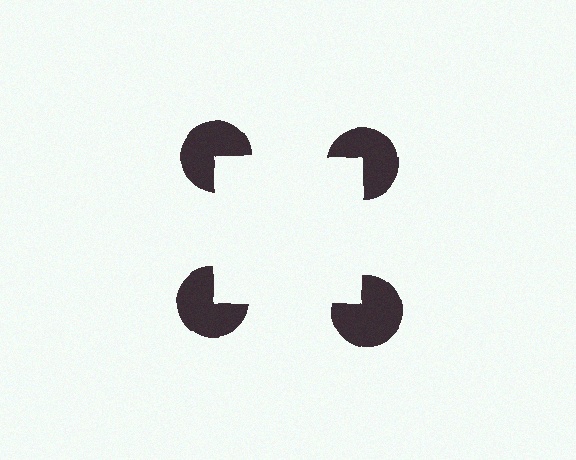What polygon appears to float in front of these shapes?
An illusory square — its edges are inferred from the aligned wedge cuts in the pac-man discs, not physically drawn.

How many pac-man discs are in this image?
There are 4 — one at each vertex of the illusory square.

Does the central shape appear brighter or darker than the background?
It typically appears slightly brighter than the background, even though no actual brightness change is drawn.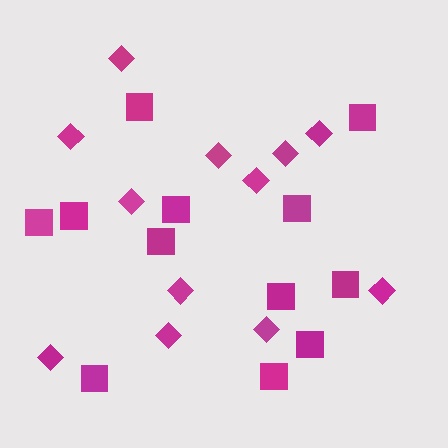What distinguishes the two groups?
There are 2 groups: one group of squares (12) and one group of diamonds (12).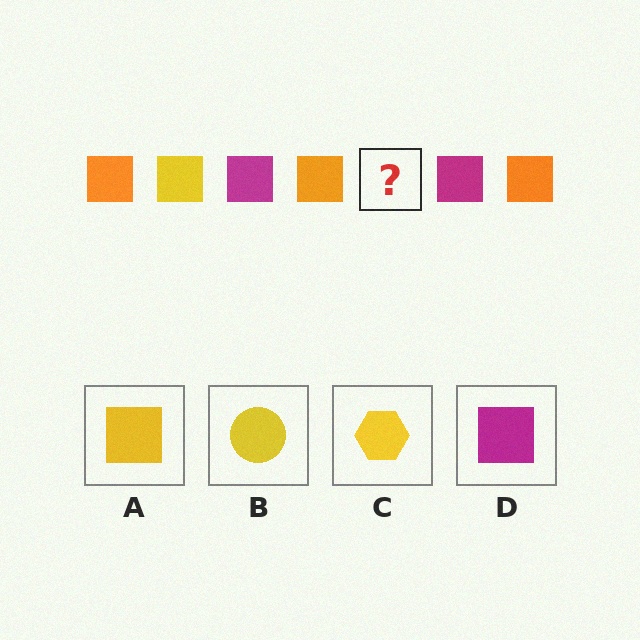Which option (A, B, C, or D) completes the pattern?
A.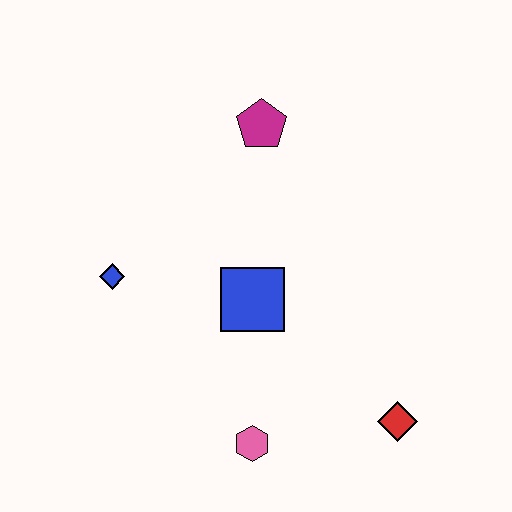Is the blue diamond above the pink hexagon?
Yes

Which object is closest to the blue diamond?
The blue square is closest to the blue diamond.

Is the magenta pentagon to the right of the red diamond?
No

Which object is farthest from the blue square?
The red diamond is farthest from the blue square.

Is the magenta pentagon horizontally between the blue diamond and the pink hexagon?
No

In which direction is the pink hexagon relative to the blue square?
The pink hexagon is below the blue square.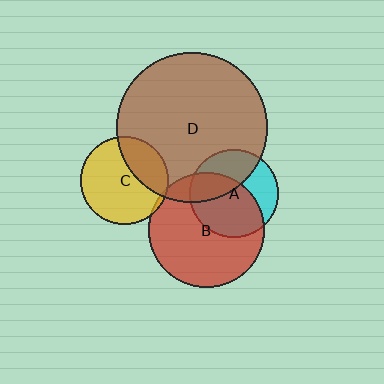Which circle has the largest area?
Circle D (brown).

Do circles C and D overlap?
Yes.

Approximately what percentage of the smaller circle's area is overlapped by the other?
Approximately 30%.